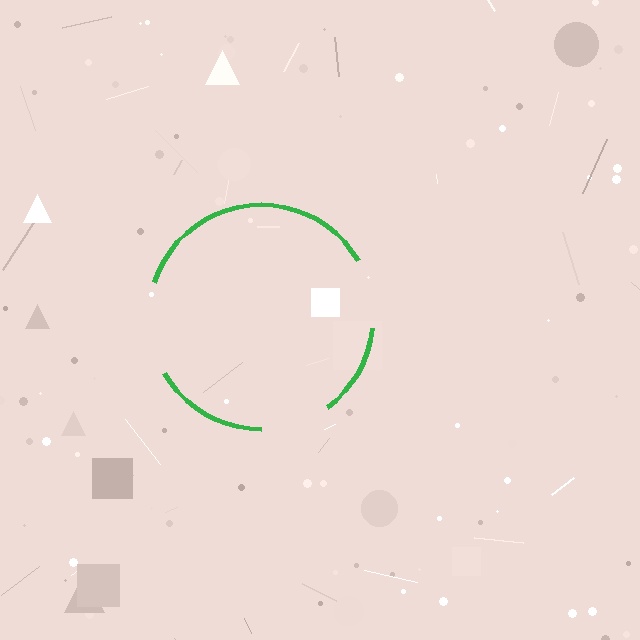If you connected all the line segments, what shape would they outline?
They would outline a circle.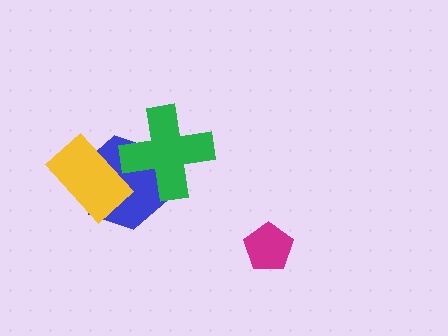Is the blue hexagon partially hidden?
Yes, it is partially covered by another shape.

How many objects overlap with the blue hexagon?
2 objects overlap with the blue hexagon.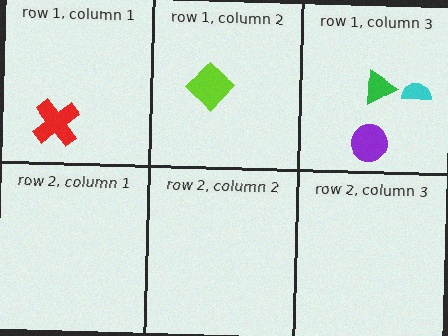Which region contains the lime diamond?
The row 1, column 2 region.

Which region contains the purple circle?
The row 1, column 3 region.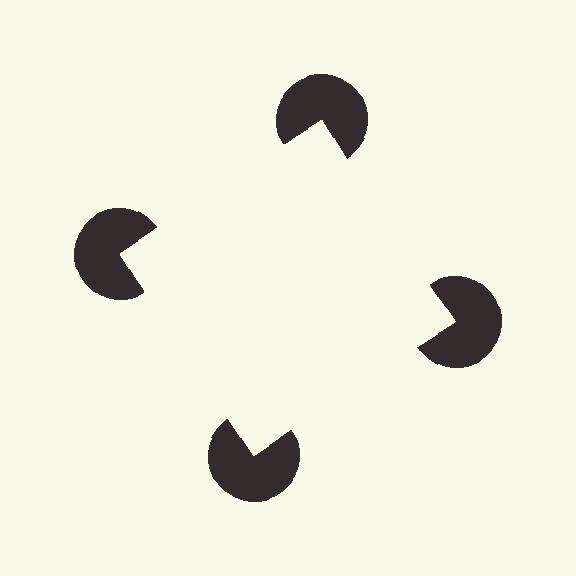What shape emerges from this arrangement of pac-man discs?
An illusory square — its edges are inferred from the aligned wedge cuts in the pac-man discs, not physically drawn.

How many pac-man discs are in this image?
There are 4 — one at each vertex of the illusory square.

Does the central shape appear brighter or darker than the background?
It typically appears slightly brighter than the background, even though no actual brightness change is drawn.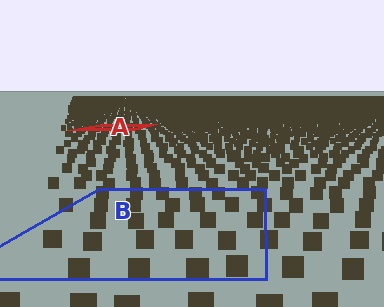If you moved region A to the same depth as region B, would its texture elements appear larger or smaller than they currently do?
They would appear larger. At a closer depth, the same texture elements are projected at a bigger on-screen size.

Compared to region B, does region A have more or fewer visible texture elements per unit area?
Region A has more texture elements per unit area — they are packed more densely because it is farther away.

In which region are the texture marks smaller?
The texture marks are smaller in region A, because it is farther away.